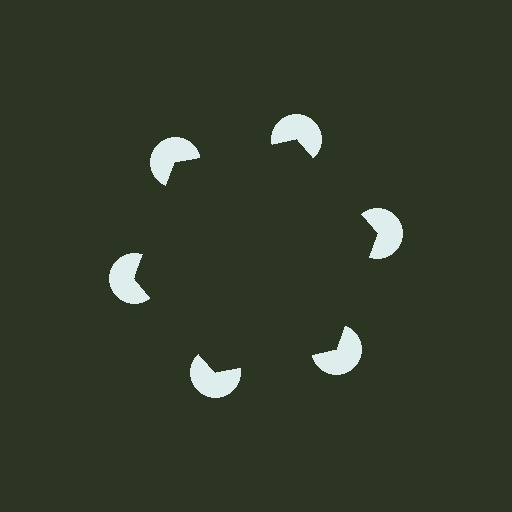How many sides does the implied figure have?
6 sides.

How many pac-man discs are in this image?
There are 6 — one at each vertex of the illusory hexagon.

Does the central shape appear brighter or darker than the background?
It typically appears slightly darker than the background, even though no actual brightness change is drawn.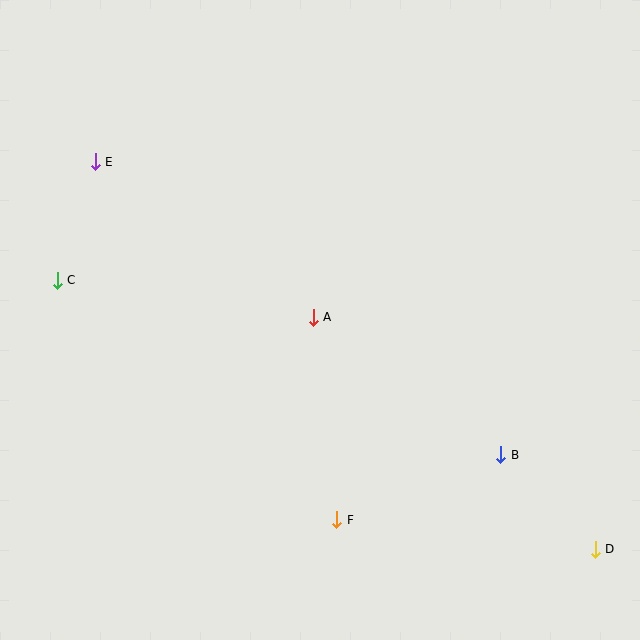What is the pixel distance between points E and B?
The distance between E and B is 500 pixels.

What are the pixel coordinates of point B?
Point B is at (501, 455).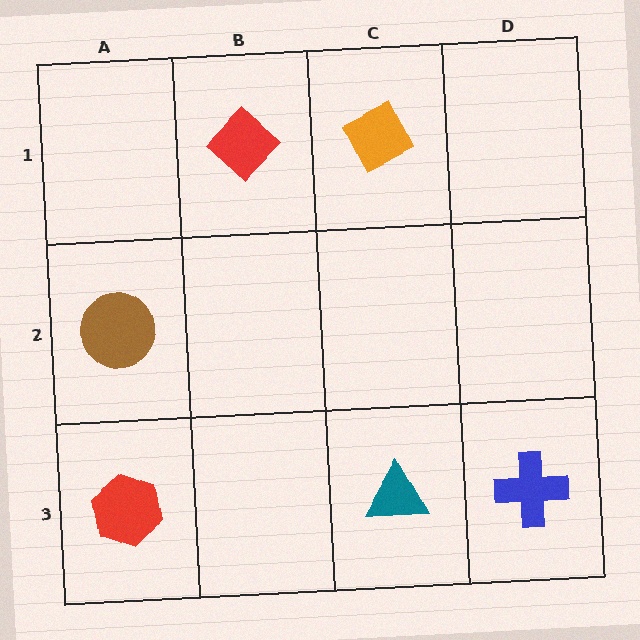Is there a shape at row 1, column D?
No, that cell is empty.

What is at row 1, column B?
A red diamond.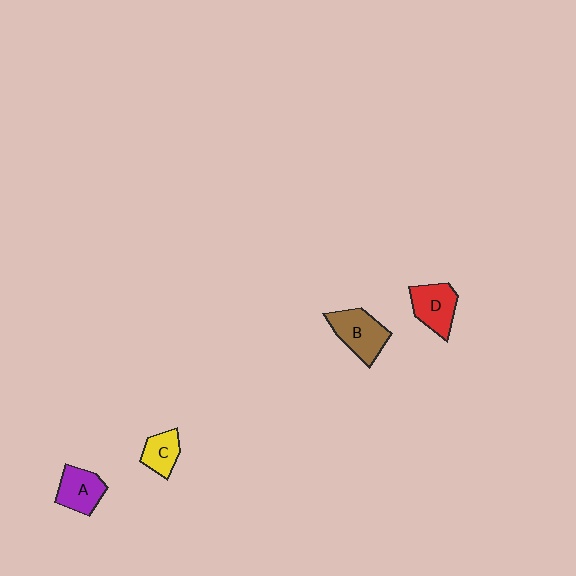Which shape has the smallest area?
Shape C (yellow).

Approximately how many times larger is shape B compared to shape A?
Approximately 1.3 times.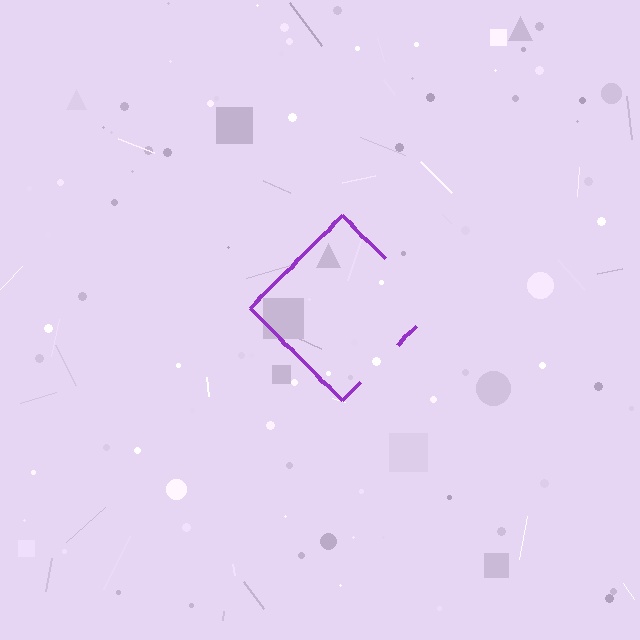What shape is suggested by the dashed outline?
The dashed outline suggests a diamond.